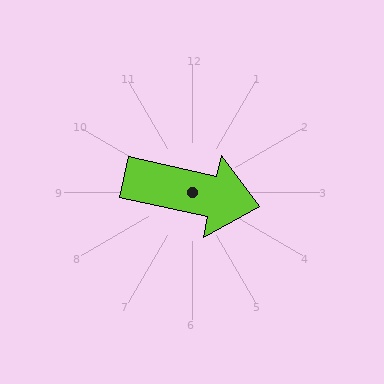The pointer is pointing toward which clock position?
Roughly 3 o'clock.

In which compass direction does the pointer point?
East.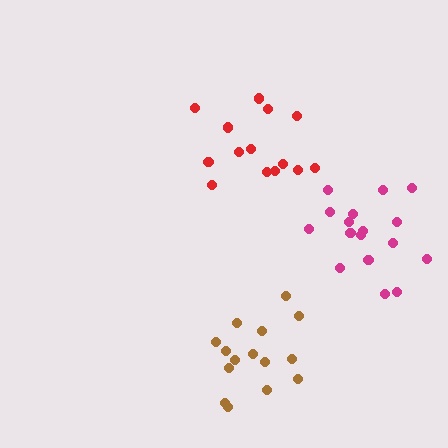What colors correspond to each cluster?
The clusters are colored: brown, magenta, red.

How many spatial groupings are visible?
There are 3 spatial groupings.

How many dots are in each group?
Group 1: 15 dots, Group 2: 17 dots, Group 3: 14 dots (46 total).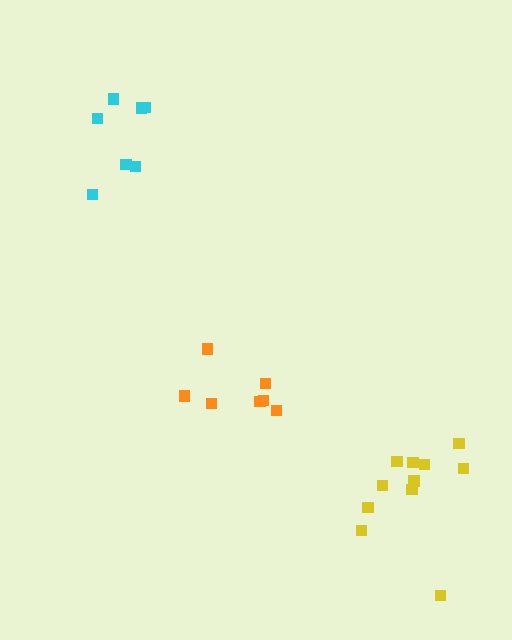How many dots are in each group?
Group 1: 7 dots, Group 2: 11 dots, Group 3: 7 dots (25 total).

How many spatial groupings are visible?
There are 3 spatial groupings.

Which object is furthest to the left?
The cyan cluster is leftmost.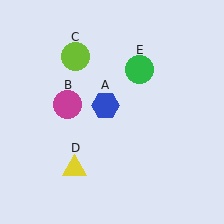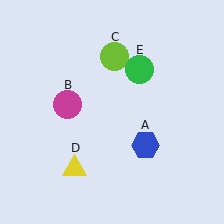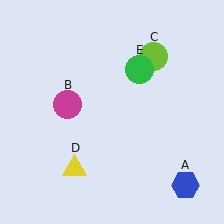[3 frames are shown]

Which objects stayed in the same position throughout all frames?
Magenta circle (object B) and yellow triangle (object D) and green circle (object E) remained stationary.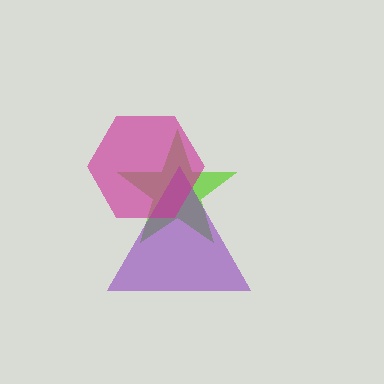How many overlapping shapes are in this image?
There are 3 overlapping shapes in the image.